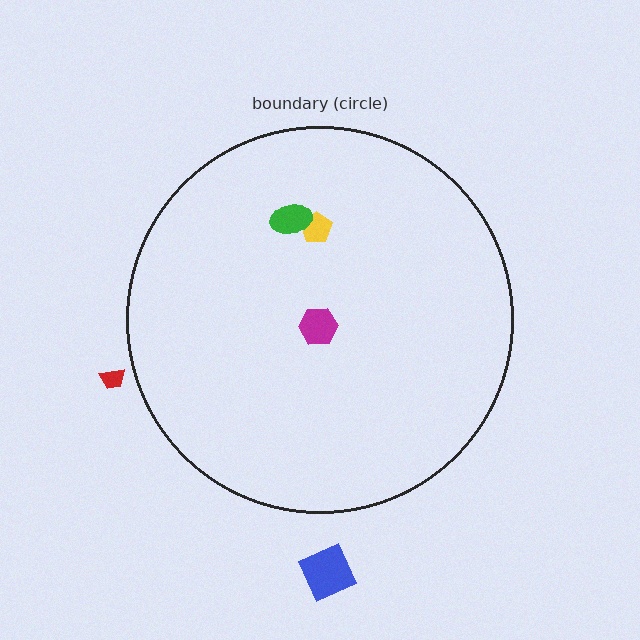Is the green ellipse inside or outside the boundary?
Inside.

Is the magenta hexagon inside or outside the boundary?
Inside.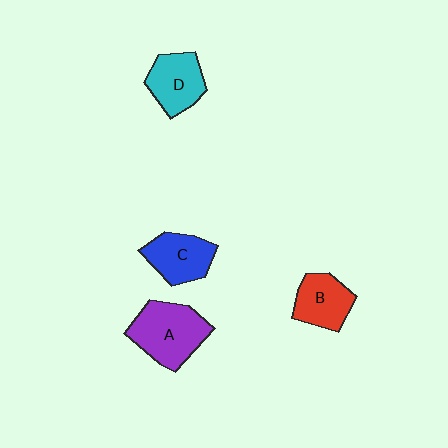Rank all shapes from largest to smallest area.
From largest to smallest: A (purple), D (cyan), C (blue), B (red).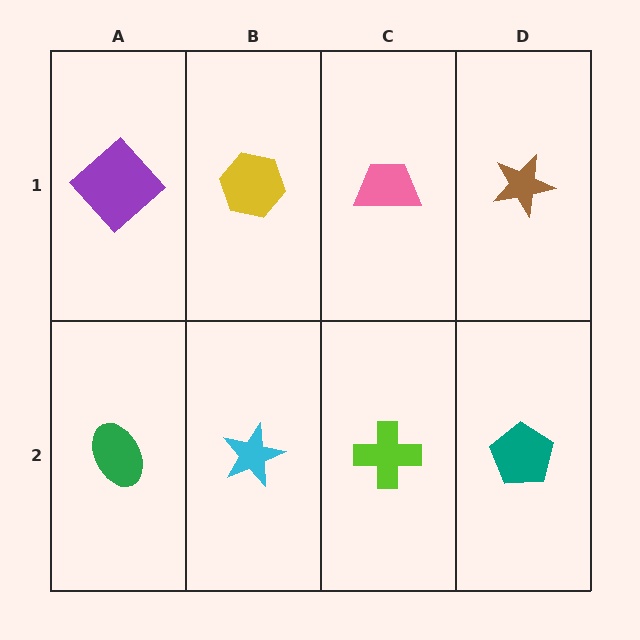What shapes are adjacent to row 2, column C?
A pink trapezoid (row 1, column C), a cyan star (row 2, column B), a teal pentagon (row 2, column D).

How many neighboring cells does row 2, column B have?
3.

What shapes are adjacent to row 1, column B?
A cyan star (row 2, column B), a purple diamond (row 1, column A), a pink trapezoid (row 1, column C).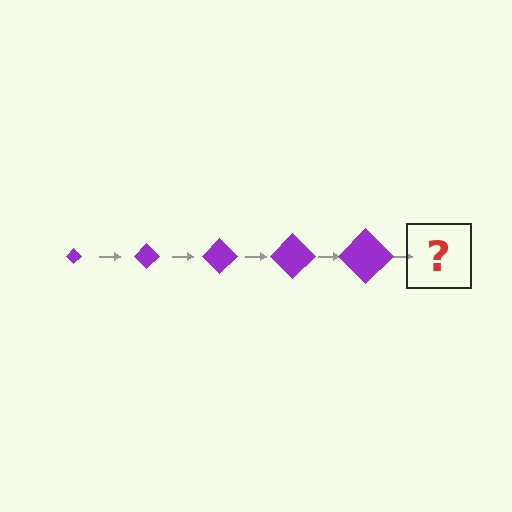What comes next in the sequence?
The next element should be a purple diamond, larger than the previous one.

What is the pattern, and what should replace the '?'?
The pattern is that the diamond gets progressively larger each step. The '?' should be a purple diamond, larger than the previous one.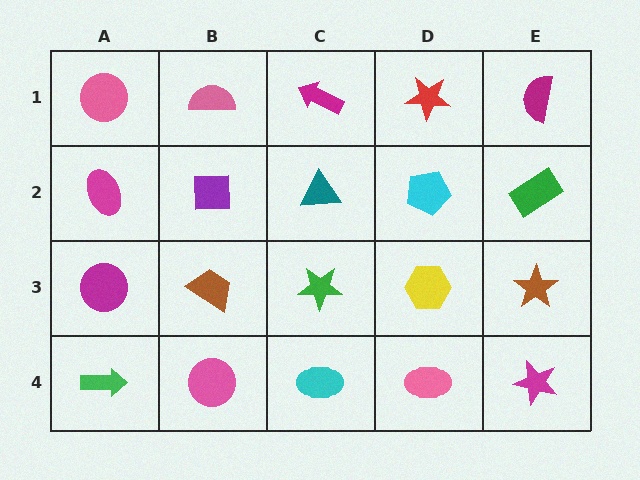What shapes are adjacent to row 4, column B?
A brown trapezoid (row 3, column B), a green arrow (row 4, column A), a cyan ellipse (row 4, column C).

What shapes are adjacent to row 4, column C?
A green star (row 3, column C), a pink circle (row 4, column B), a pink ellipse (row 4, column D).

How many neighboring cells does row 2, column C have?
4.